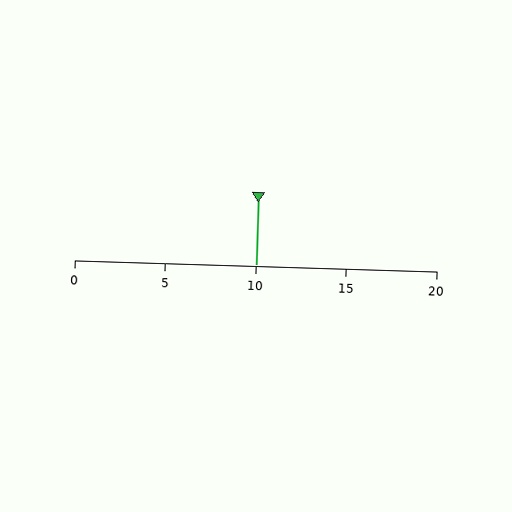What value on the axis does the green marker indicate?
The marker indicates approximately 10.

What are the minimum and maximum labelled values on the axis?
The axis runs from 0 to 20.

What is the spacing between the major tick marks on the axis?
The major ticks are spaced 5 apart.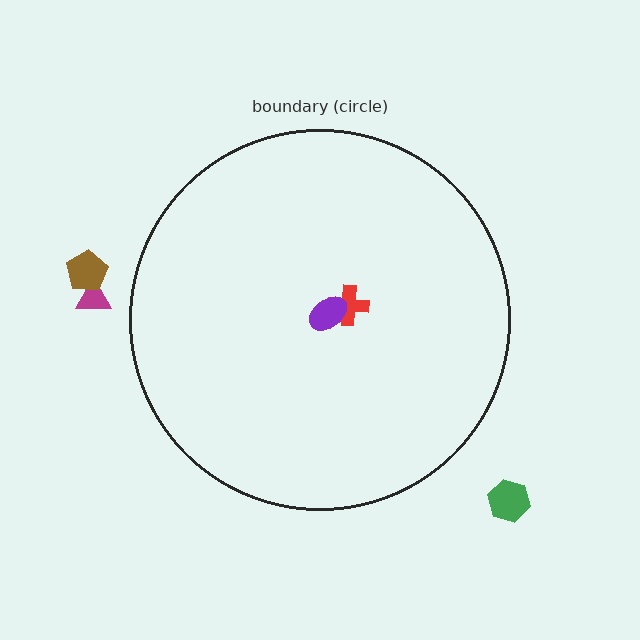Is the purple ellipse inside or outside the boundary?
Inside.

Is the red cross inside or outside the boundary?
Inside.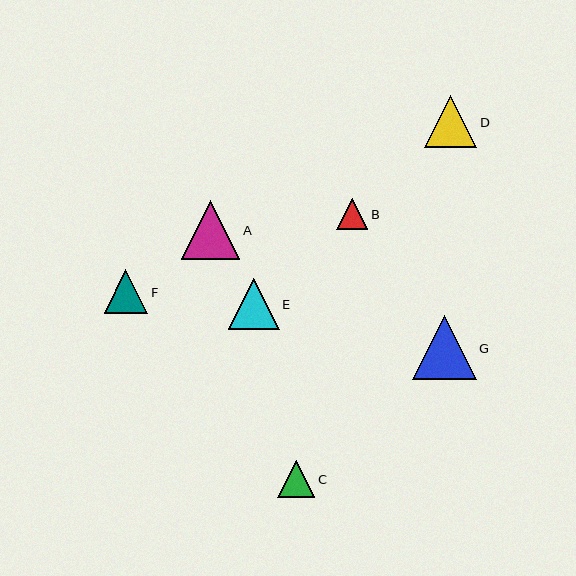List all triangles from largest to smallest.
From largest to smallest: G, A, D, E, F, C, B.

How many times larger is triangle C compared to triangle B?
Triangle C is approximately 1.2 times the size of triangle B.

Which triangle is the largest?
Triangle G is the largest with a size of approximately 64 pixels.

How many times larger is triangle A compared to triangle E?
Triangle A is approximately 1.2 times the size of triangle E.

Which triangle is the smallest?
Triangle B is the smallest with a size of approximately 31 pixels.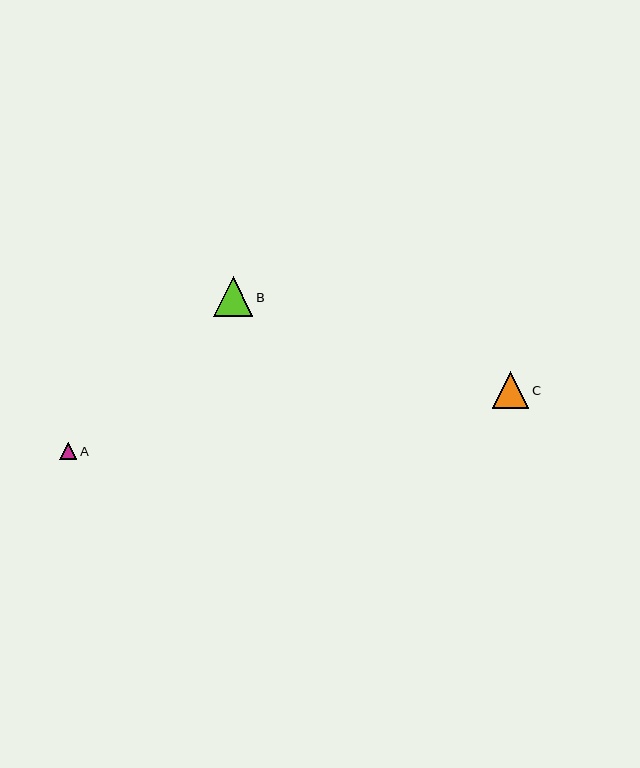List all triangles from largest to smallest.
From largest to smallest: B, C, A.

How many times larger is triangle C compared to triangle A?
Triangle C is approximately 2.1 times the size of triangle A.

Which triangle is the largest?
Triangle B is the largest with a size of approximately 40 pixels.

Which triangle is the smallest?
Triangle A is the smallest with a size of approximately 17 pixels.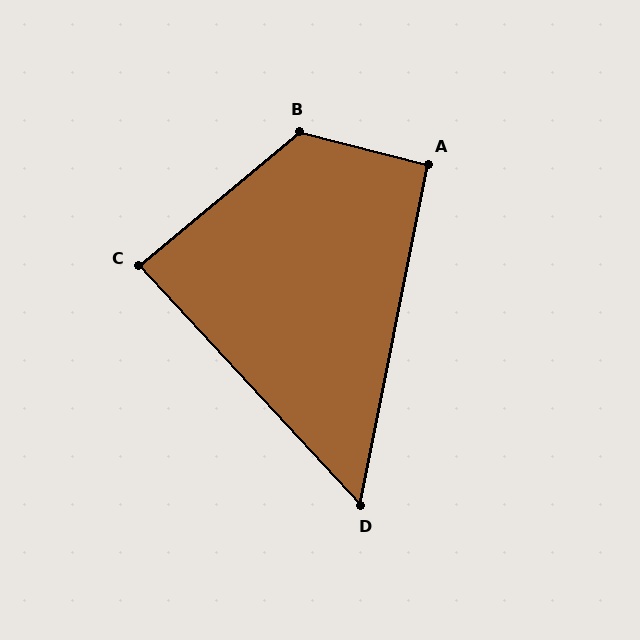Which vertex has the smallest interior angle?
D, at approximately 54 degrees.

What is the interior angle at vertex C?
Approximately 87 degrees (approximately right).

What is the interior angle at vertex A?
Approximately 93 degrees (approximately right).